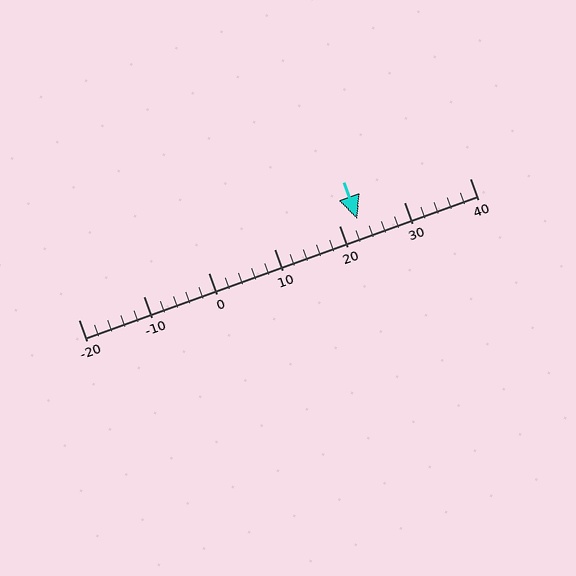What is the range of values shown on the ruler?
The ruler shows values from -20 to 40.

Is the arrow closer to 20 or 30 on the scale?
The arrow is closer to 20.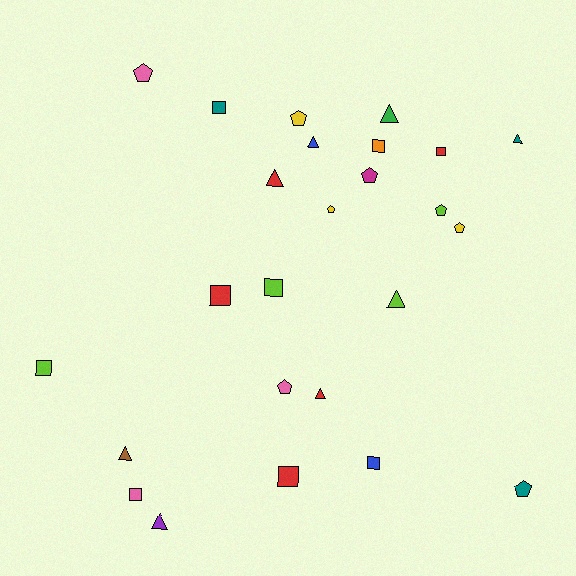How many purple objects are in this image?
There is 1 purple object.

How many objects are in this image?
There are 25 objects.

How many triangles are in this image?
There are 8 triangles.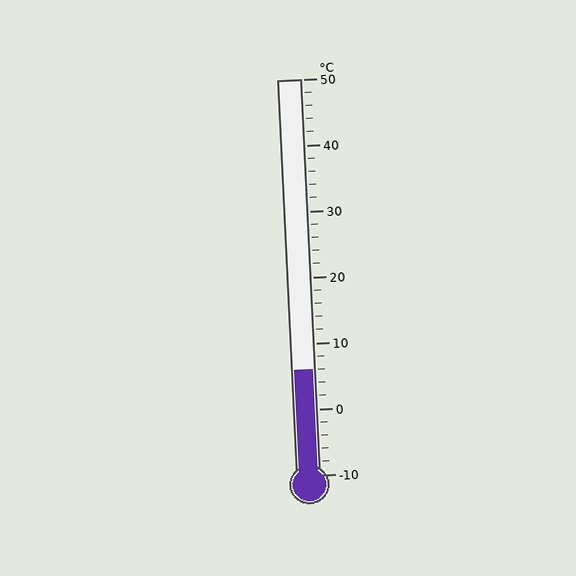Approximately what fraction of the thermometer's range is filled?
The thermometer is filled to approximately 25% of its range.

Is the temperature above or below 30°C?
The temperature is below 30°C.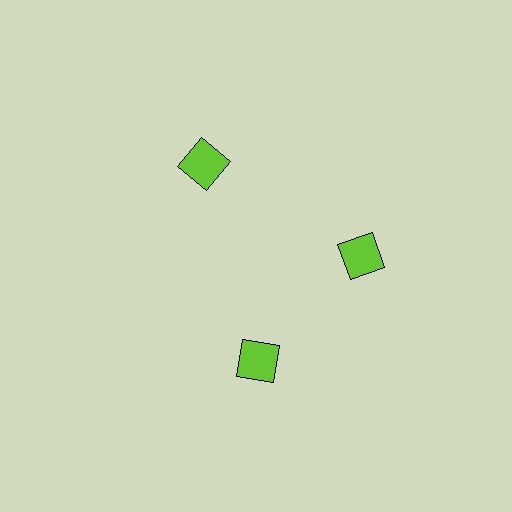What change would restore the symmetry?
The symmetry would be restored by rotating it back into even spacing with its neighbors so that all 3 squares sit at equal angles and equal distance from the center.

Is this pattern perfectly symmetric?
No. The 3 lime squares are arranged in a ring, but one element near the 7 o'clock position is rotated out of alignment along the ring, breaking the 3-fold rotational symmetry.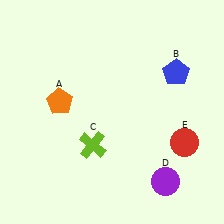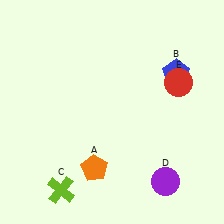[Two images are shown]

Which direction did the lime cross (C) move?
The lime cross (C) moved down.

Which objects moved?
The objects that moved are: the orange pentagon (A), the lime cross (C), the red circle (E).